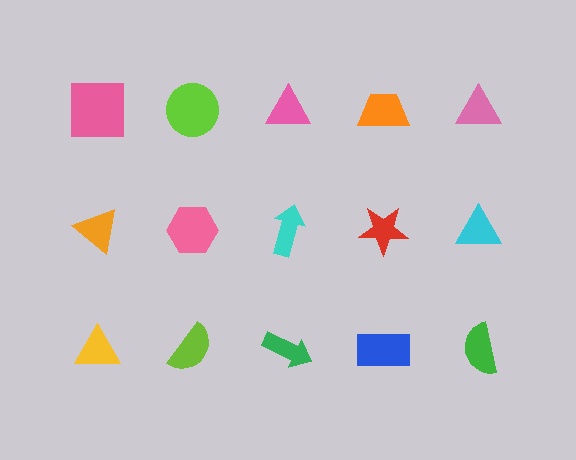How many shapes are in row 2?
5 shapes.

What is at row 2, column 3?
A cyan arrow.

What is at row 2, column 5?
A cyan triangle.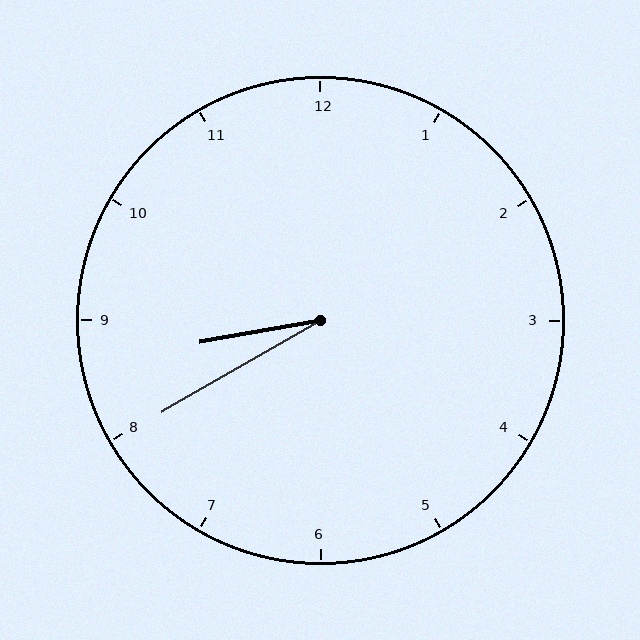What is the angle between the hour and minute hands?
Approximately 20 degrees.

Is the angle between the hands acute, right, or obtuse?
It is acute.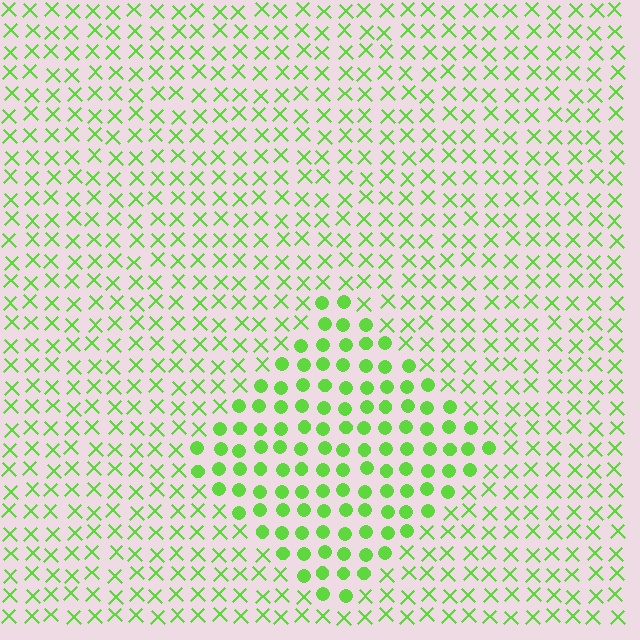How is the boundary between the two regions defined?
The boundary is defined by a change in element shape: circles inside vs. X marks outside. All elements share the same color and spacing.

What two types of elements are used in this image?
The image uses circles inside the diamond region and X marks outside it.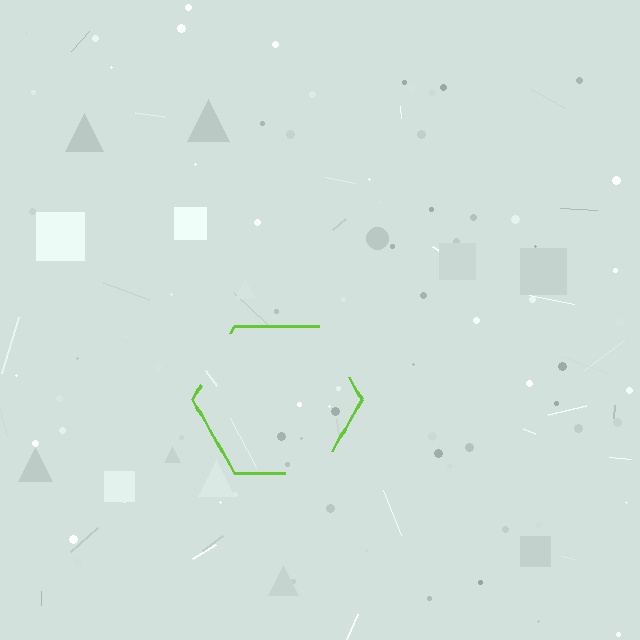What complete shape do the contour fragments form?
The contour fragments form a hexagon.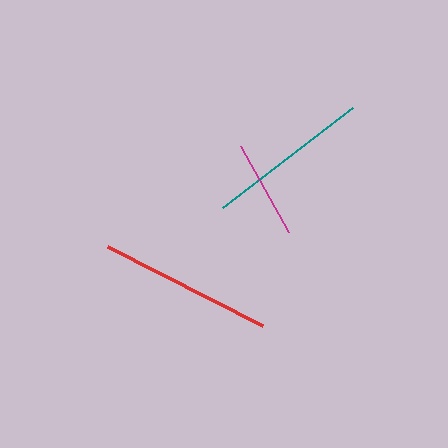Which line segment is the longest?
The red line is the longest at approximately 174 pixels.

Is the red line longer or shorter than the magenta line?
The red line is longer than the magenta line.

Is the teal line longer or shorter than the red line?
The red line is longer than the teal line.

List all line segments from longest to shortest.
From longest to shortest: red, teal, magenta.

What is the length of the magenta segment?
The magenta segment is approximately 98 pixels long.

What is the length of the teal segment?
The teal segment is approximately 164 pixels long.